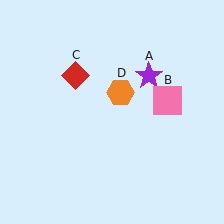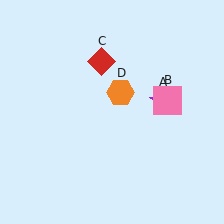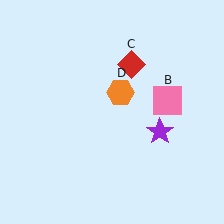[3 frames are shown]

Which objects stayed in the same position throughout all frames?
Pink square (object B) and orange hexagon (object D) remained stationary.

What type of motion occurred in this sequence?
The purple star (object A), red diamond (object C) rotated clockwise around the center of the scene.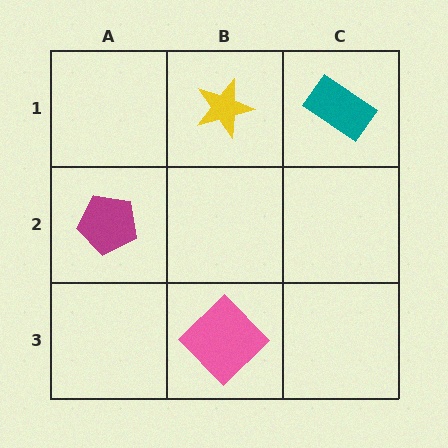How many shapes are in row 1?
2 shapes.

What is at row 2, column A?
A magenta pentagon.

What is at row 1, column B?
A yellow star.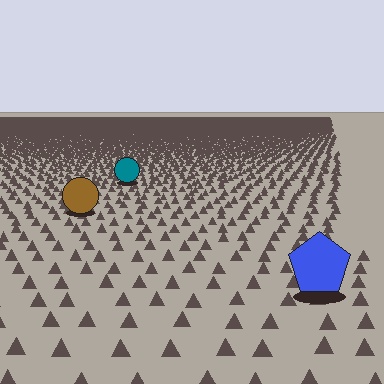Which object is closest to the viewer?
The blue pentagon is closest. The texture marks near it are larger and more spread out.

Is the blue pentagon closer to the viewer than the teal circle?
Yes. The blue pentagon is closer — you can tell from the texture gradient: the ground texture is coarser near it.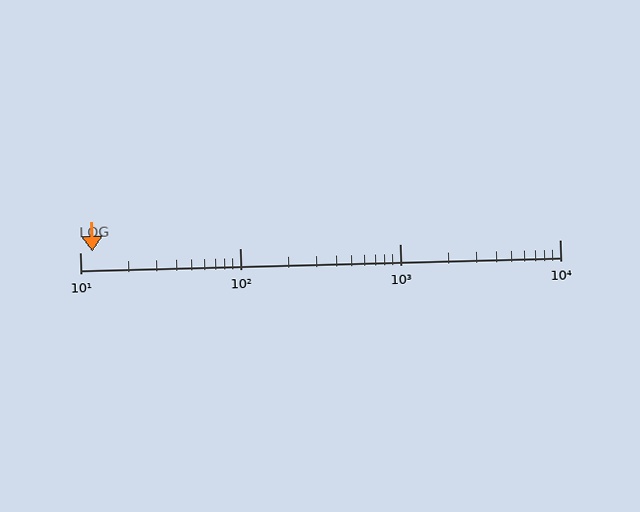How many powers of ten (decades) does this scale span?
The scale spans 3 decades, from 10 to 10000.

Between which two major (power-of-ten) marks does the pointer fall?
The pointer is between 10 and 100.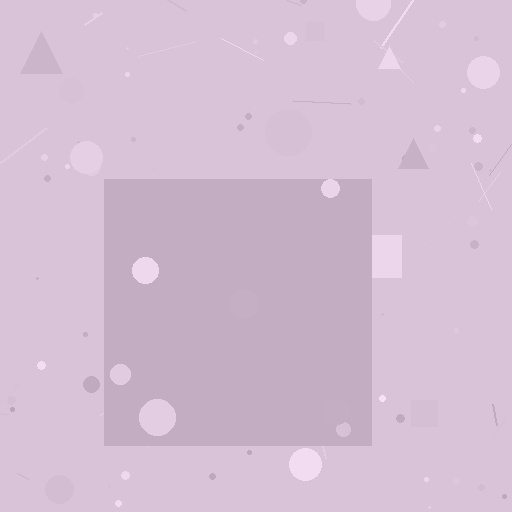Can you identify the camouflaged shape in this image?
The camouflaged shape is a square.